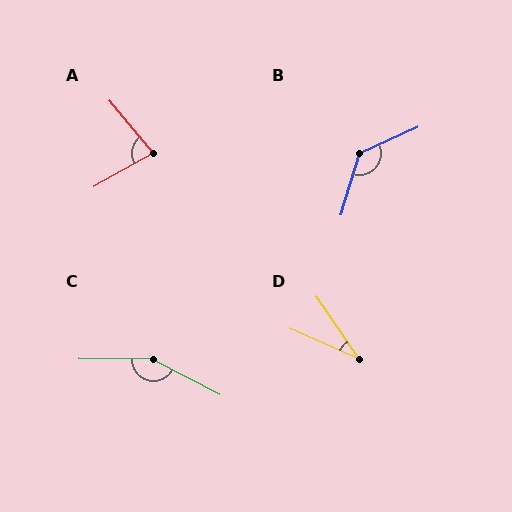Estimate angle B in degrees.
Approximately 131 degrees.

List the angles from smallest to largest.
D (32°), A (80°), B (131°), C (153°).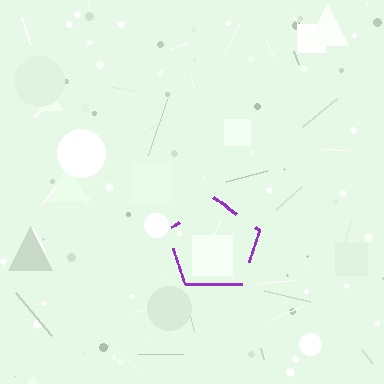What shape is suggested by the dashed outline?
The dashed outline suggests a pentagon.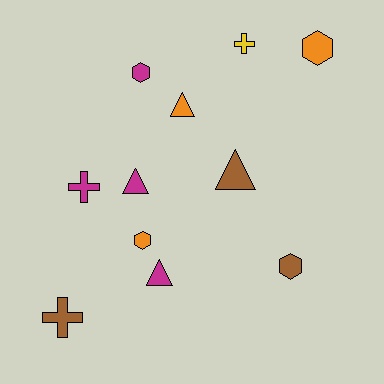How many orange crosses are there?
There are no orange crosses.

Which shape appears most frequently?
Triangle, with 4 objects.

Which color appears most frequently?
Magenta, with 4 objects.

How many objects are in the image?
There are 11 objects.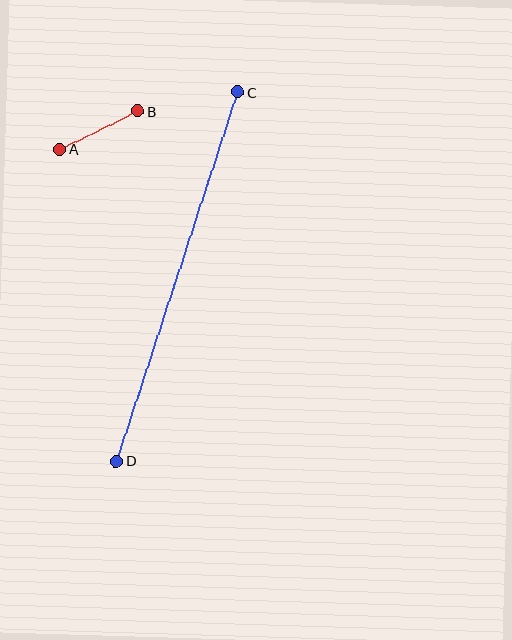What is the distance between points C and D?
The distance is approximately 388 pixels.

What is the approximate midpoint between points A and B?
The midpoint is at approximately (99, 130) pixels.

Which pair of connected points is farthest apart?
Points C and D are farthest apart.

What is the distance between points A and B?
The distance is approximately 87 pixels.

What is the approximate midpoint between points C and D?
The midpoint is at approximately (177, 277) pixels.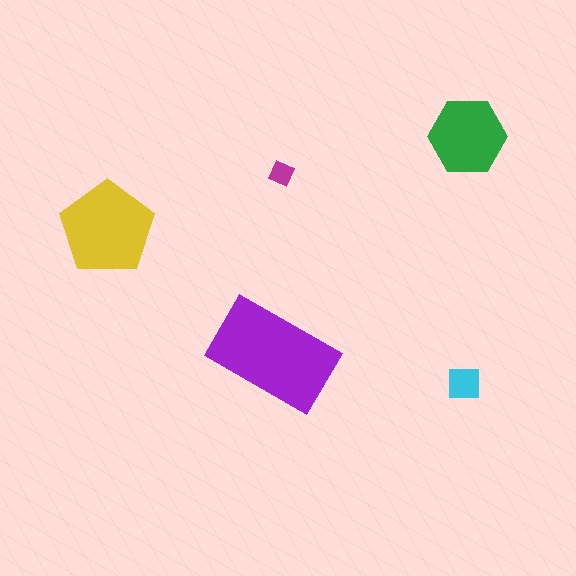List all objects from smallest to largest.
The magenta diamond, the cyan square, the green hexagon, the yellow pentagon, the purple rectangle.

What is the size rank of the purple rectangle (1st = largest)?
1st.